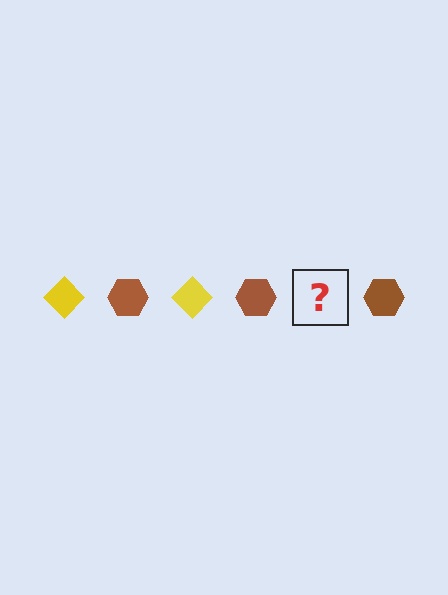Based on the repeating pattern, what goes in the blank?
The blank should be a yellow diamond.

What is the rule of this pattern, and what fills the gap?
The rule is that the pattern alternates between yellow diamond and brown hexagon. The gap should be filled with a yellow diamond.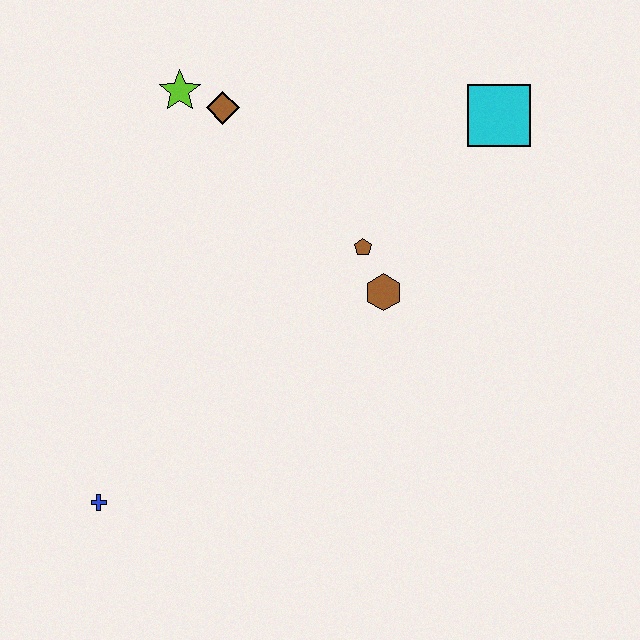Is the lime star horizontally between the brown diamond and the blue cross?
Yes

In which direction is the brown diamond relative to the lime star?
The brown diamond is to the right of the lime star.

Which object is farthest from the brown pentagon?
The blue cross is farthest from the brown pentagon.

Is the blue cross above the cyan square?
No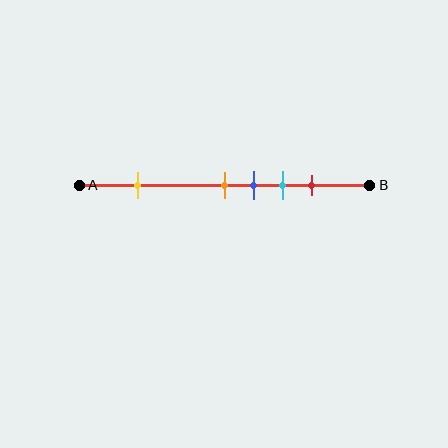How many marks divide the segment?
There are 5 marks dividing the segment.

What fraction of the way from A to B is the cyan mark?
The cyan mark is approximately 70% (0.7) of the way from A to B.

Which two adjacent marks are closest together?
The orange and blue marks are the closest adjacent pair.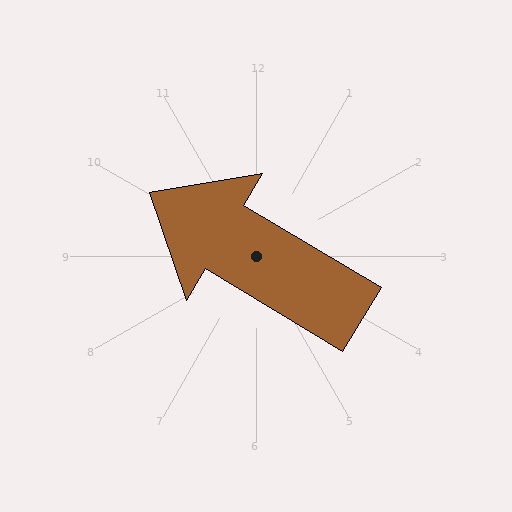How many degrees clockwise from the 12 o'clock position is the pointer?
Approximately 301 degrees.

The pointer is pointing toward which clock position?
Roughly 10 o'clock.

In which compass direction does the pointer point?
Northwest.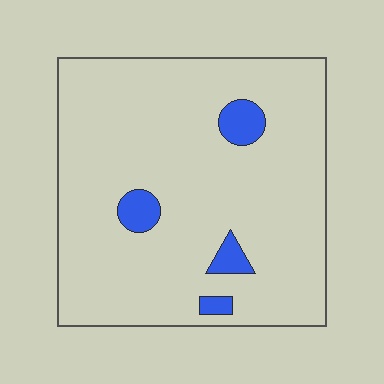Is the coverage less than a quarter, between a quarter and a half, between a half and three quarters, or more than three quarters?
Less than a quarter.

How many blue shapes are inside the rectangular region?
4.